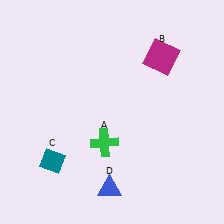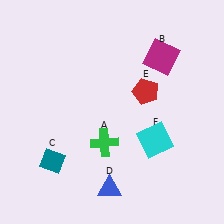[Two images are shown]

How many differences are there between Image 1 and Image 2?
There are 2 differences between the two images.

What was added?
A red pentagon (E), a cyan square (F) were added in Image 2.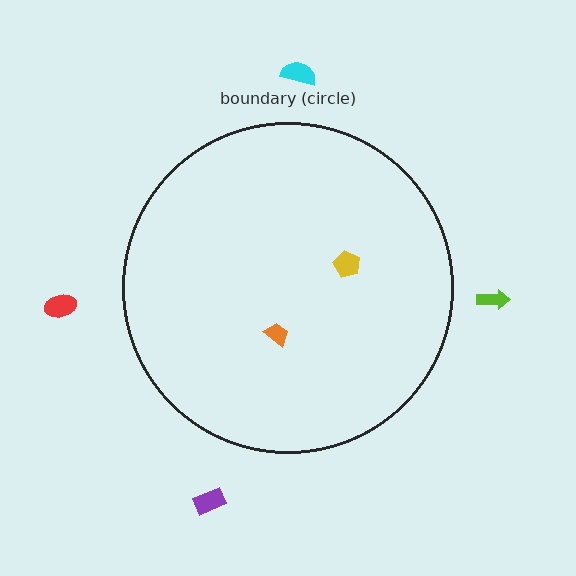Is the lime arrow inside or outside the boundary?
Outside.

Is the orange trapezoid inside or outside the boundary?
Inside.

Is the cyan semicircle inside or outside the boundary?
Outside.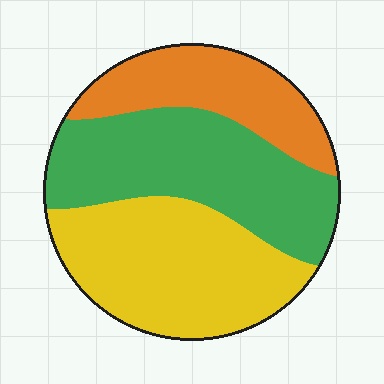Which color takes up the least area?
Orange, at roughly 25%.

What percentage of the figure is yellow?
Yellow takes up about three eighths (3/8) of the figure.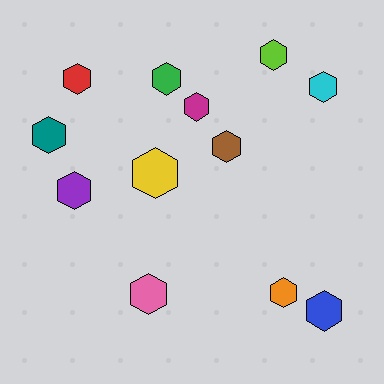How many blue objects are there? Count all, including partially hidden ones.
There is 1 blue object.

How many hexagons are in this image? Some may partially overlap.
There are 12 hexagons.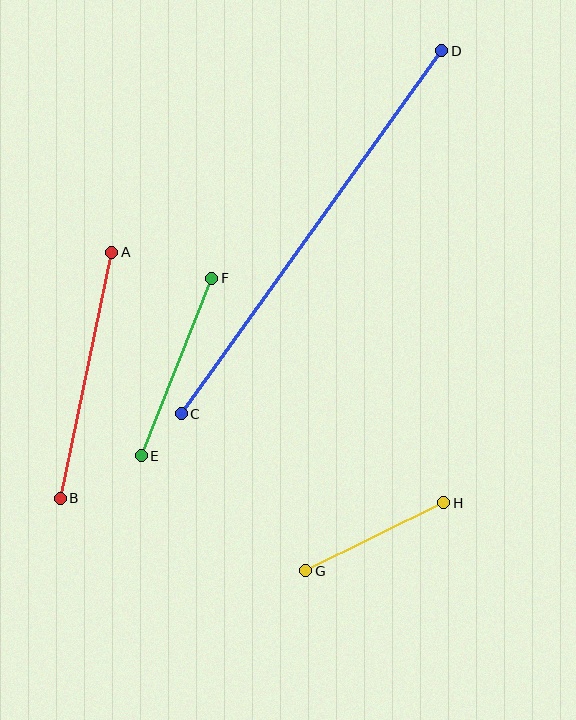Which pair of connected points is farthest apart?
Points C and D are farthest apart.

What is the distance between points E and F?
The distance is approximately 191 pixels.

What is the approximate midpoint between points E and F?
The midpoint is at approximately (176, 367) pixels.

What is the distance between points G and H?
The distance is approximately 154 pixels.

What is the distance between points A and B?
The distance is approximately 251 pixels.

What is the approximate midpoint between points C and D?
The midpoint is at approximately (312, 232) pixels.